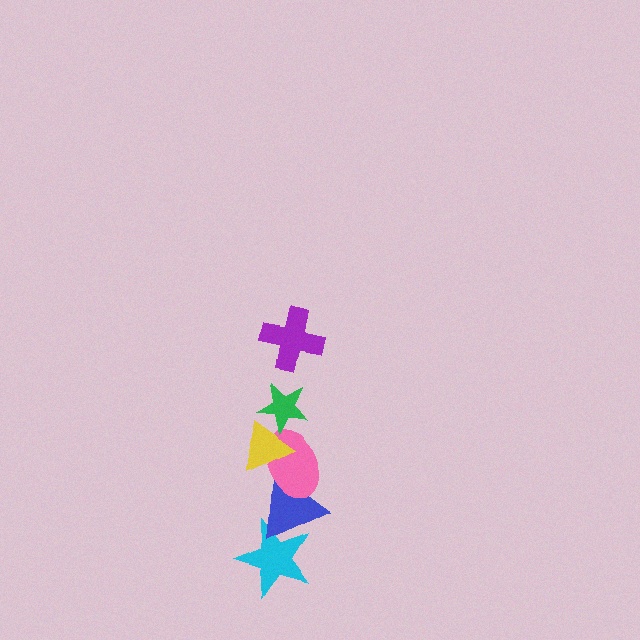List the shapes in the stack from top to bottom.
From top to bottom: the purple cross, the green star, the yellow triangle, the pink ellipse, the blue triangle, the cyan star.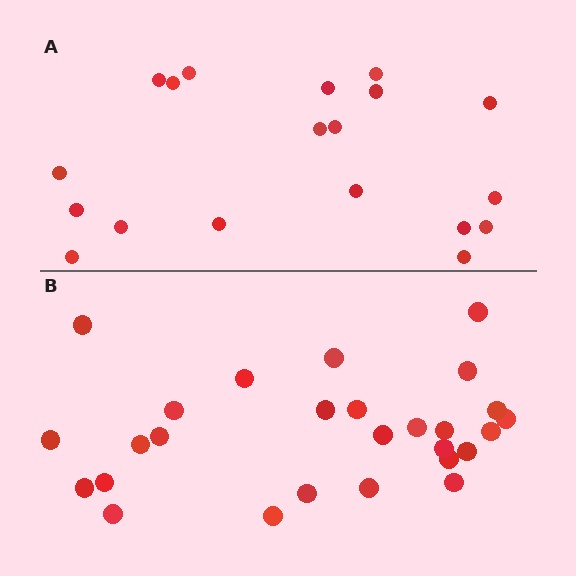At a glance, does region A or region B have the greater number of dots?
Region B (the bottom region) has more dots.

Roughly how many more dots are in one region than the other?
Region B has roughly 8 or so more dots than region A.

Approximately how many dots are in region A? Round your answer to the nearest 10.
About 20 dots. (The exact count is 19, which rounds to 20.)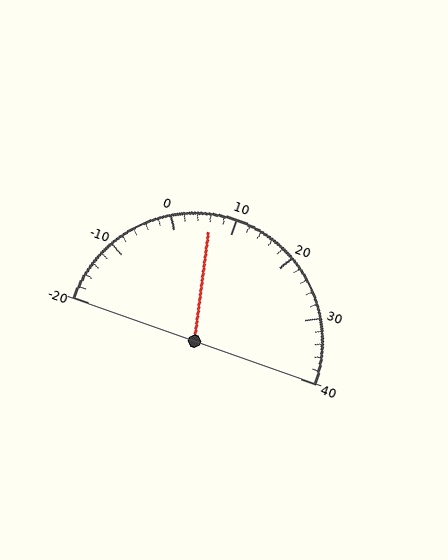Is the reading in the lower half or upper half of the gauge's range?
The reading is in the lower half of the range (-20 to 40).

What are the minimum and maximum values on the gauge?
The gauge ranges from -20 to 40.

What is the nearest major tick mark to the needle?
The nearest major tick mark is 10.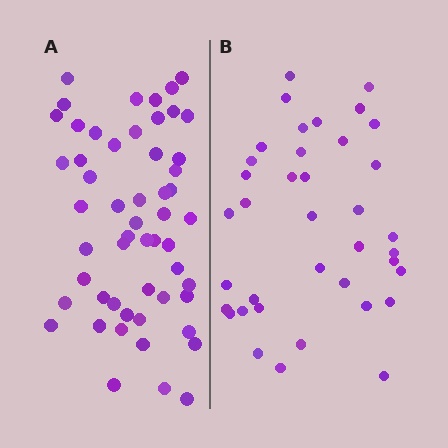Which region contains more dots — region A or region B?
Region A (the left region) has more dots.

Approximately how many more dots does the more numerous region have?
Region A has approximately 15 more dots than region B.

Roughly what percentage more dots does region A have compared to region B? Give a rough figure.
About 40% more.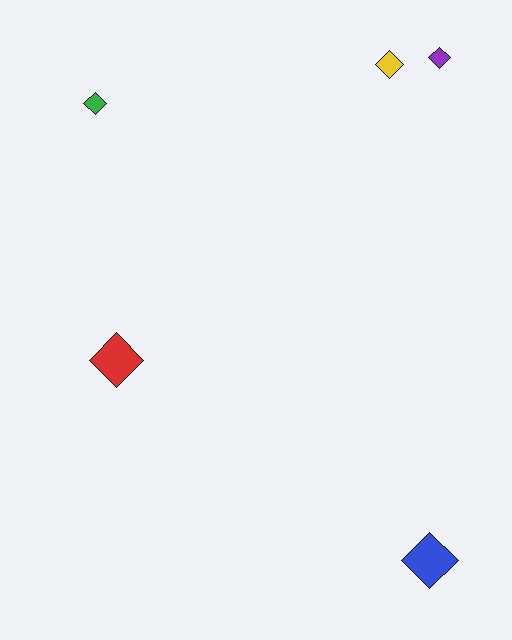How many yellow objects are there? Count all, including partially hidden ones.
There is 1 yellow object.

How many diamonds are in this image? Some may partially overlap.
There are 5 diamonds.